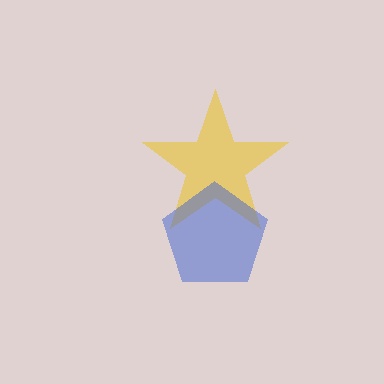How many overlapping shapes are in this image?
There are 2 overlapping shapes in the image.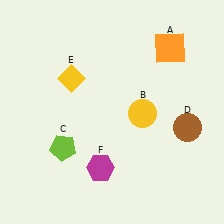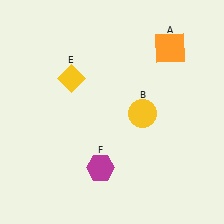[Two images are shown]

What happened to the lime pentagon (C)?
The lime pentagon (C) was removed in Image 2. It was in the bottom-left area of Image 1.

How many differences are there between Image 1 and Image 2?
There are 2 differences between the two images.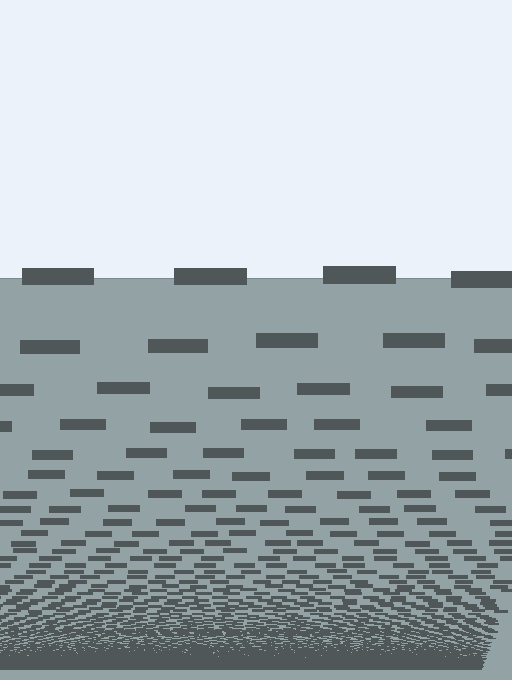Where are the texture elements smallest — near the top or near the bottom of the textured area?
Near the bottom.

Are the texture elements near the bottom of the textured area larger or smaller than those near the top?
Smaller. The gradient is inverted — elements near the bottom are smaller and denser.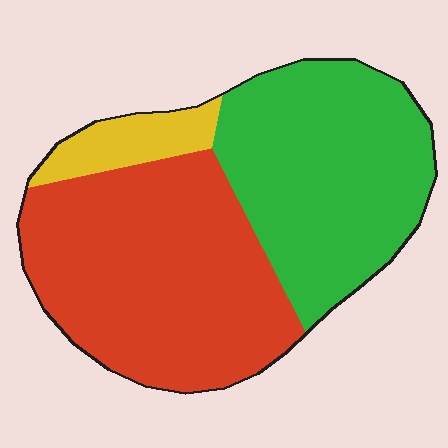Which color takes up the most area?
Red, at roughly 50%.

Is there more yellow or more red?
Red.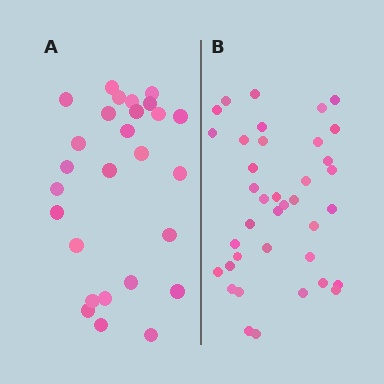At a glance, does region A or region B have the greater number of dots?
Region B (the right region) has more dots.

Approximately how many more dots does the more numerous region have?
Region B has roughly 12 or so more dots than region A.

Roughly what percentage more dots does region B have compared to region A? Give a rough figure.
About 40% more.